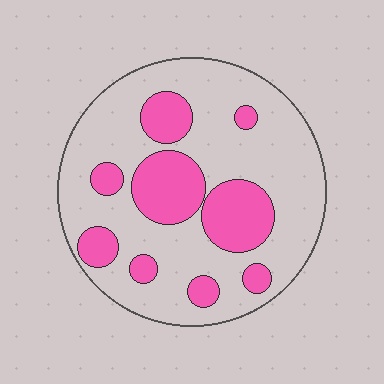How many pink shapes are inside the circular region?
9.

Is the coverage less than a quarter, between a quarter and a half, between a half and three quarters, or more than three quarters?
Between a quarter and a half.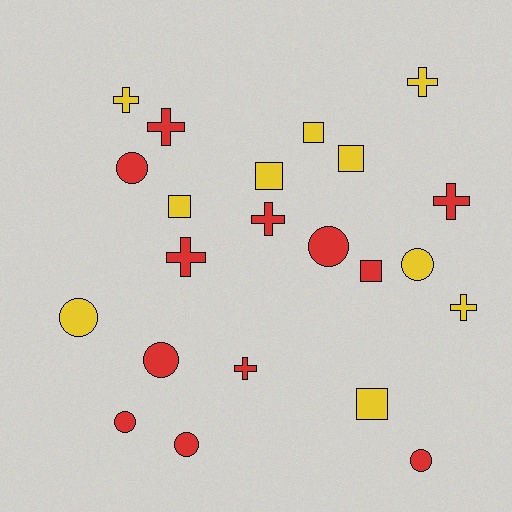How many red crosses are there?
There are 5 red crosses.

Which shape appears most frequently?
Cross, with 8 objects.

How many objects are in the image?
There are 22 objects.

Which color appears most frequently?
Red, with 12 objects.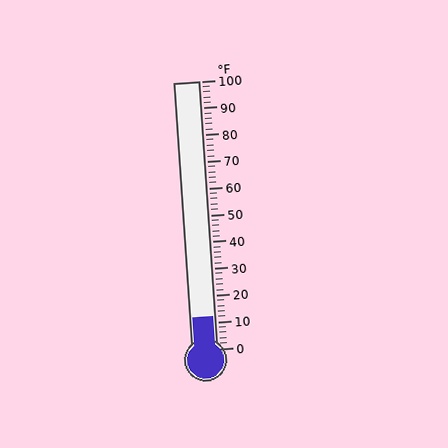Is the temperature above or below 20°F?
The temperature is below 20°F.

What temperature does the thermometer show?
The thermometer shows approximately 12°F.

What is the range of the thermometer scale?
The thermometer scale ranges from 0°F to 100°F.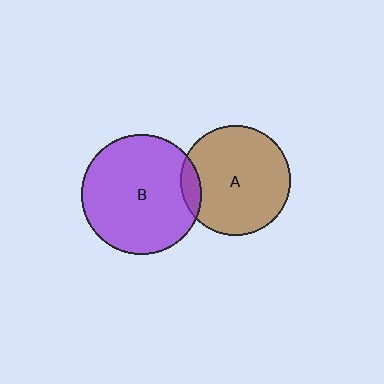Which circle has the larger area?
Circle B (purple).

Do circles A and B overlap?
Yes.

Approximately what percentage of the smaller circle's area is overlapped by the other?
Approximately 10%.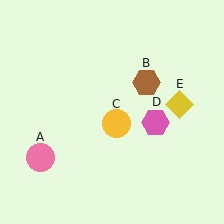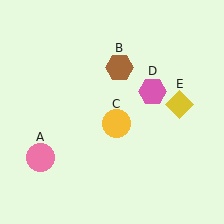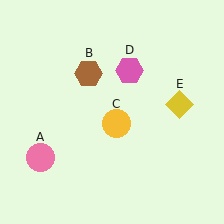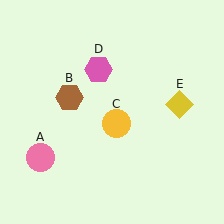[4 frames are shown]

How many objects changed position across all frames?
2 objects changed position: brown hexagon (object B), pink hexagon (object D).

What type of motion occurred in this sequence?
The brown hexagon (object B), pink hexagon (object D) rotated counterclockwise around the center of the scene.